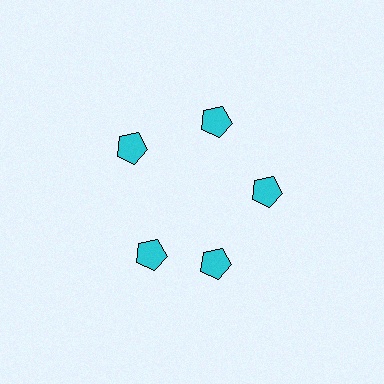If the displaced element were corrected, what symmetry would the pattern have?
It would have 5-fold rotational symmetry — the pattern would map onto itself every 72 degrees.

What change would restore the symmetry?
The symmetry would be restored by rotating it back into even spacing with its neighbors so that all 5 pentagons sit at equal angles and equal distance from the center.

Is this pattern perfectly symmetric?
No. The 5 cyan pentagons are arranged in a ring, but one element near the 8 o'clock position is rotated out of alignment along the ring, breaking the 5-fold rotational symmetry.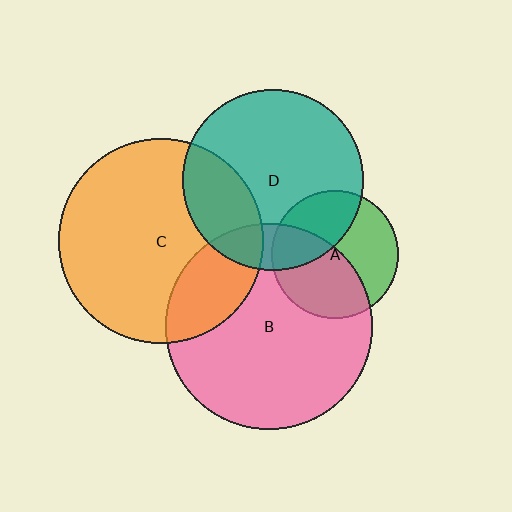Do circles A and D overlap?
Yes.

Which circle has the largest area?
Circle B (pink).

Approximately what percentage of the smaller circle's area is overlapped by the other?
Approximately 35%.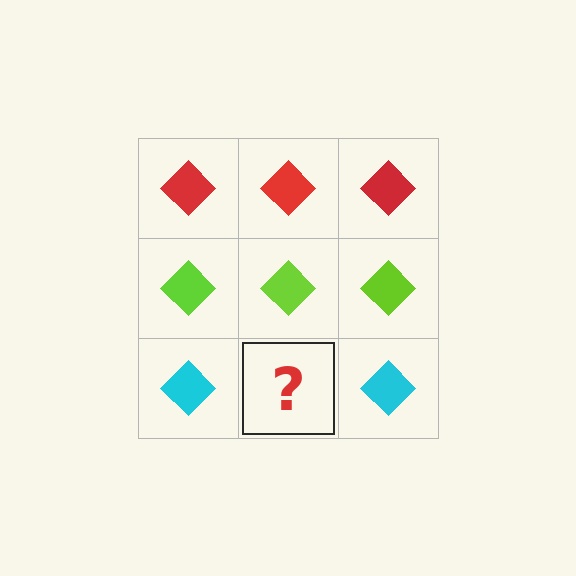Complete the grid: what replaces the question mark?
The question mark should be replaced with a cyan diamond.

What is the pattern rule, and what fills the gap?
The rule is that each row has a consistent color. The gap should be filled with a cyan diamond.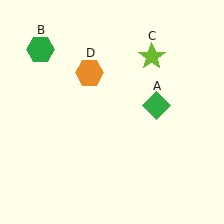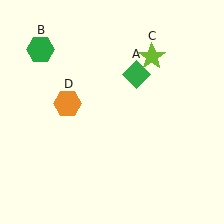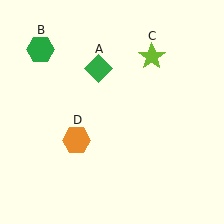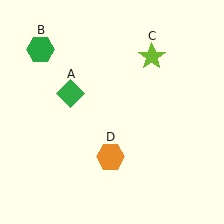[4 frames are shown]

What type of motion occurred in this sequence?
The green diamond (object A), orange hexagon (object D) rotated counterclockwise around the center of the scene.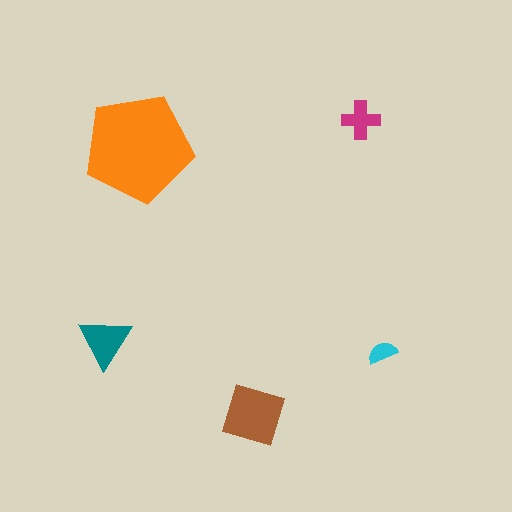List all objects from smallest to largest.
The cyan semicircle, the magenta cross, the teal triangle, the brown square, the orange pentagon.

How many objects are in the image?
There are 5 objects in the image.